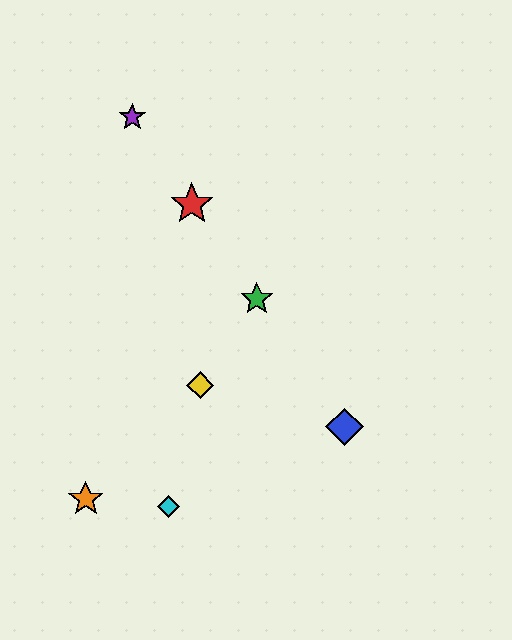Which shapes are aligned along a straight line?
The red star, the blue diamond, the green star, the purple star are aligned along a straight line.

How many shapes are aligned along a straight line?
4 shapes (the red star, the blue diamond, the green star, the purple star) are aligned along a straight line.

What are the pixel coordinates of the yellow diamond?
The yellow diamond is at (200, 385).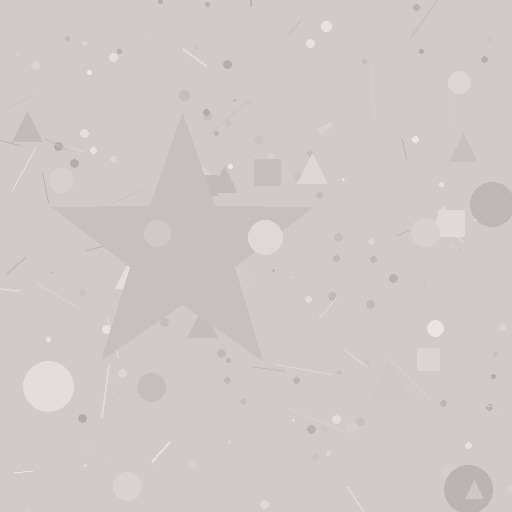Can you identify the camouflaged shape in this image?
The camouflaged shape is a star.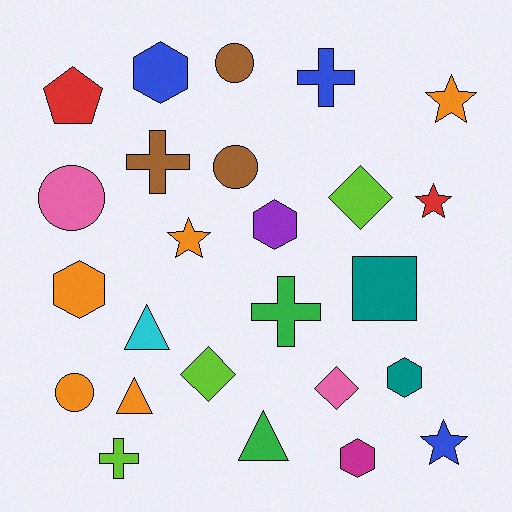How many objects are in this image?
There are 25 objects.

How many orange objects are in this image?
There are 5 orange objects.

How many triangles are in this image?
There are 3 triangles.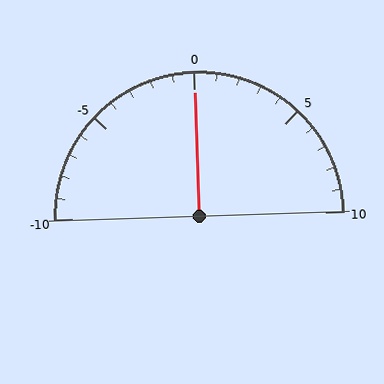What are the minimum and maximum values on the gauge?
The gauge ranges from -10 to 10.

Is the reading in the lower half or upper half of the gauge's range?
The reading is in the upper half of the range (-10 to 10).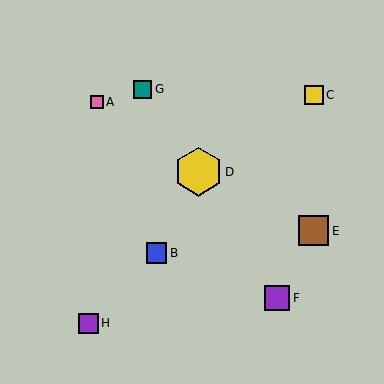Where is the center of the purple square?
The center of the purple square is at (88, 323).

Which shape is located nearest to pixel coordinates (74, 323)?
The purple square (labeled H) at (88, 323) is nearest to that location.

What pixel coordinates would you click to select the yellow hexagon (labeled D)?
Click at (198, 172) to select the yellow hexagon D.